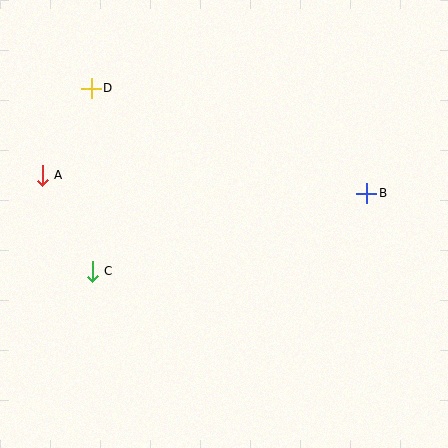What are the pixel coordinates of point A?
Point A is at (42, 175).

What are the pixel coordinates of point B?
Point B is at (367, 193).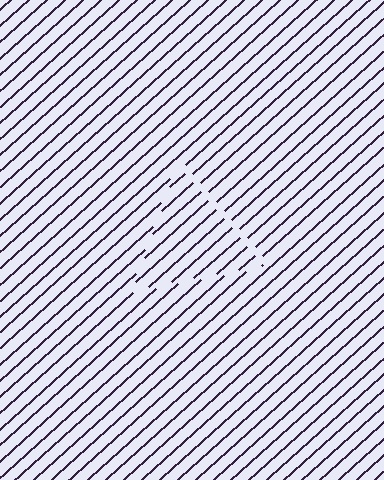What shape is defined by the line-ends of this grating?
An illusory triangle. The interior of the shape contains the same grating, shifted by half a period — the contour is defined by the phase discontinuity where line-ends from the inner and outer gratings abut.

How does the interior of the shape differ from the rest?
The interior of the shape contains the same grating, shifted by half a period — the contour is defined by the phase discontinuity where line-ends from the inner and outer gratings abut.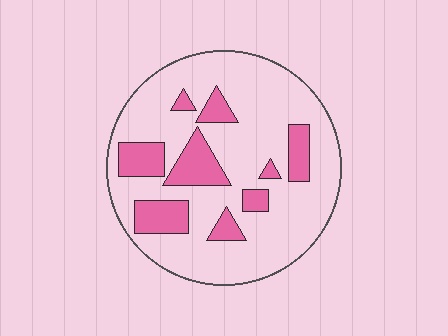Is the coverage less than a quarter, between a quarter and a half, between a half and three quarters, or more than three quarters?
Less than a quarter.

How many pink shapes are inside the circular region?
9.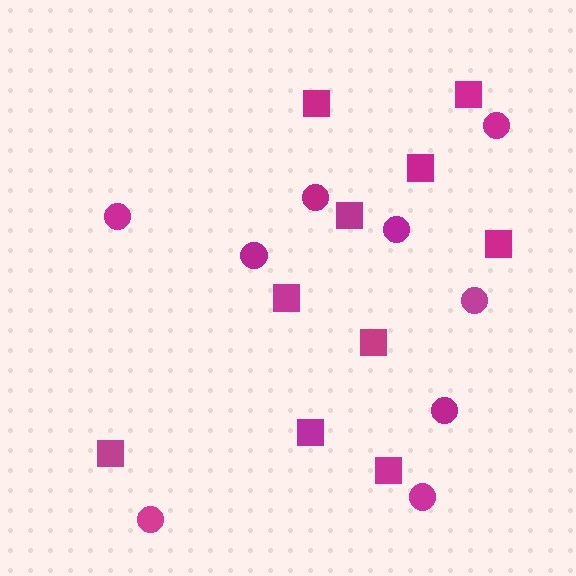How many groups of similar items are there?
There are 2 groups: one group of circles (9) and one group of squares (10).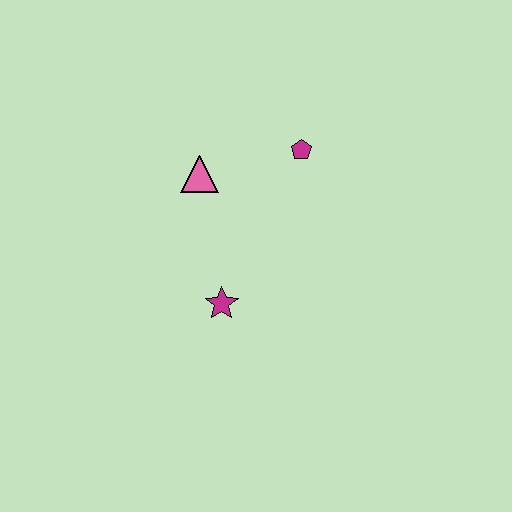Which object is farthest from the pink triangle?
The magenta star is farthest from the pink triangle.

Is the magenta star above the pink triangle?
No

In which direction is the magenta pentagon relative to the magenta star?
The magenta pentagon is above the magenta star.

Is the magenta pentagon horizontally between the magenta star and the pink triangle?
No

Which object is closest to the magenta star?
The pink triangle is closest to the magenta star.